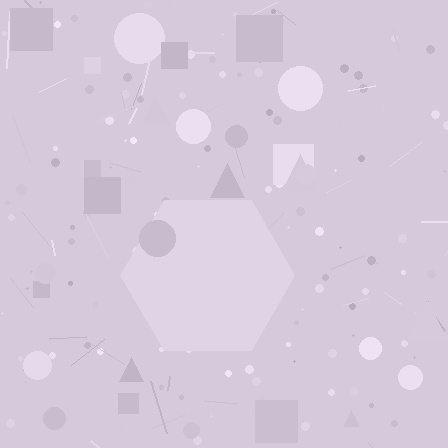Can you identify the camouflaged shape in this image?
The camouflaged shape is a hexagon.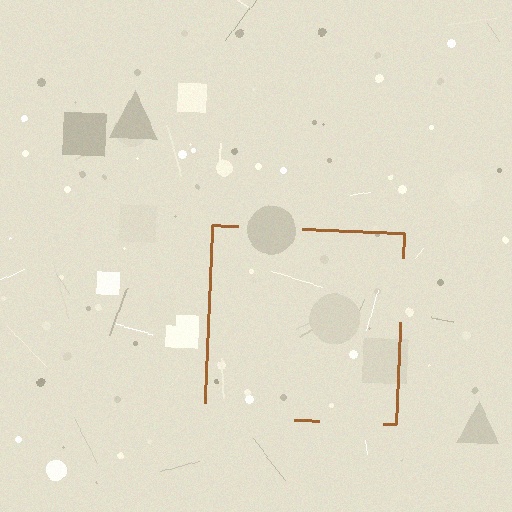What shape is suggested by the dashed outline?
The dashed outline suggests a square.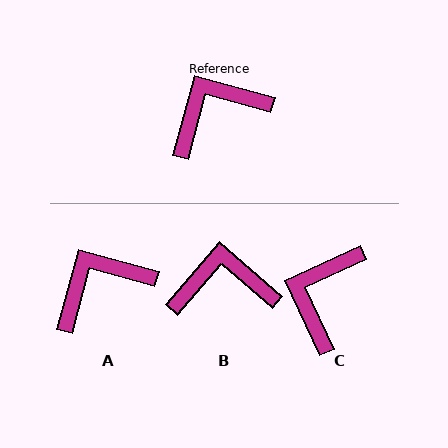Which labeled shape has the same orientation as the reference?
A.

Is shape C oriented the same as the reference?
No, it is off by about 40 degrees.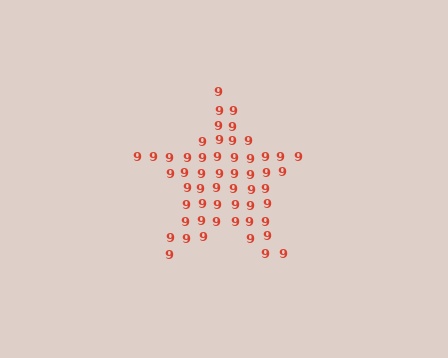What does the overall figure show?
The overall figure shows a star.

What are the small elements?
The small elements are digit 9's.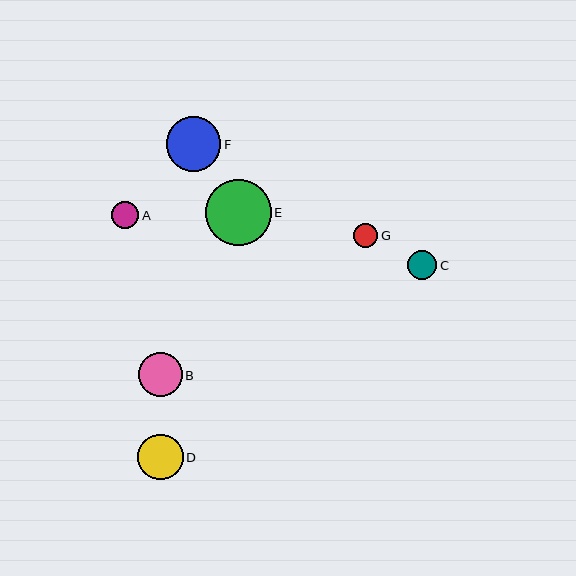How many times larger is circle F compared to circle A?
Circle F is approximately 2.0 times the size of circle A.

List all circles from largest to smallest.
From largest to smallest: E, F, D, B, C, A, G.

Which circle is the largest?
Circle E is the largest with a size of approximately 66 pixels.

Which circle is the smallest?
Circle G is the smallest with a size of approximately 24 pixels.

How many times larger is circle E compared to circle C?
Circle E is approximately 2.3 times the size of circle C.